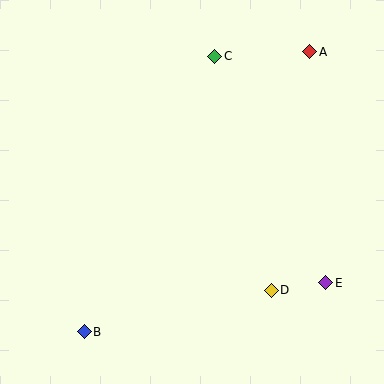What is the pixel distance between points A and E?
The distance between A and E is 232 pixels.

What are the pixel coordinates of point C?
Point C is at (215, 56).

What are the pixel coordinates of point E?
Point E is at (326, 283).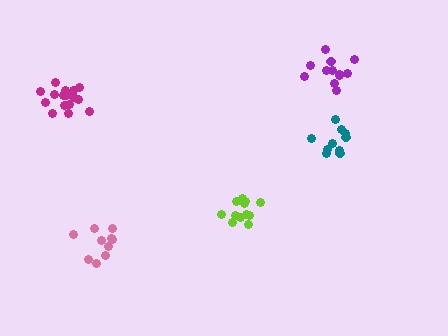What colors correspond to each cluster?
The clusters are colored: purple, teal, magenta, lime, pink.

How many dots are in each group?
Group 1: 12 dots, Group 2: 10 dots, Group 3: 16 dots, Group 4: 12 dots, Group 5: 10 dots (60 total).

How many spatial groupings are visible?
There are 5 spatial groupings.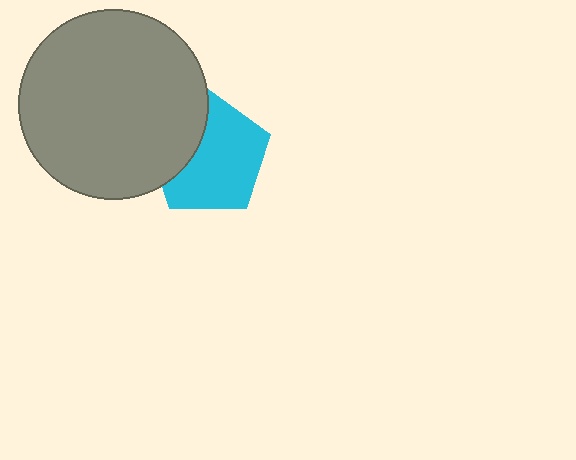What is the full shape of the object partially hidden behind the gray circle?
The partially hidden object is a cyan pentagon.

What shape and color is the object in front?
The object in front is a gray circle.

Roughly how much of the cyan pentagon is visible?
Most of it is visible (roughly 69%).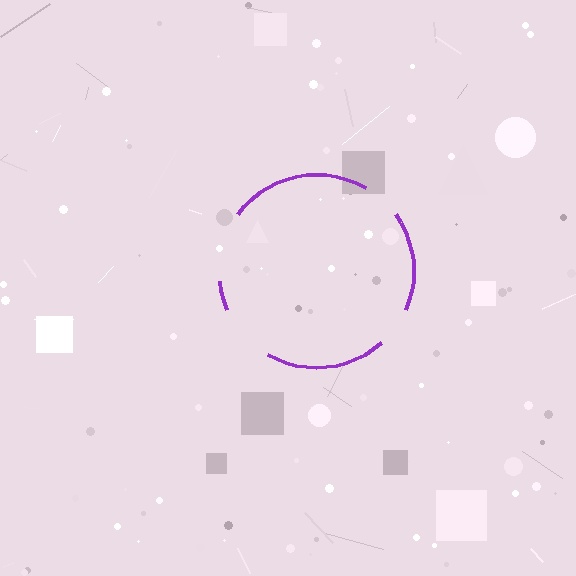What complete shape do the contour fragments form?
The contour fragments form a circle.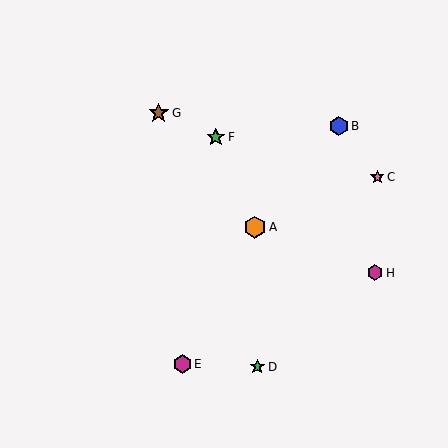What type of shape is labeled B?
Shape B is a blue hexagon.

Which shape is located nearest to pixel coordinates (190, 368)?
The magenta hexagon (labeled E) at (182, 364) is nearest to that location.